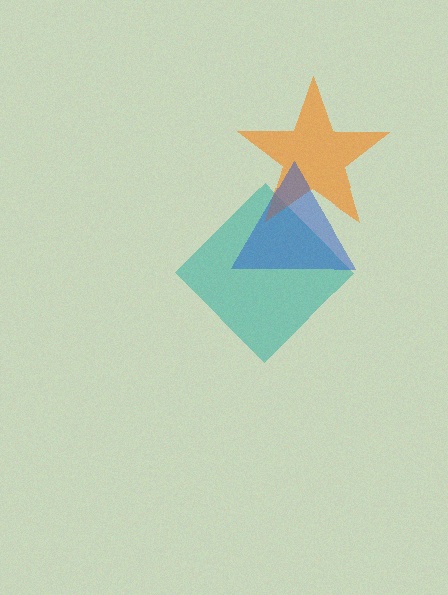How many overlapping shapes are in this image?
There are 3 overlapping shapes in the image.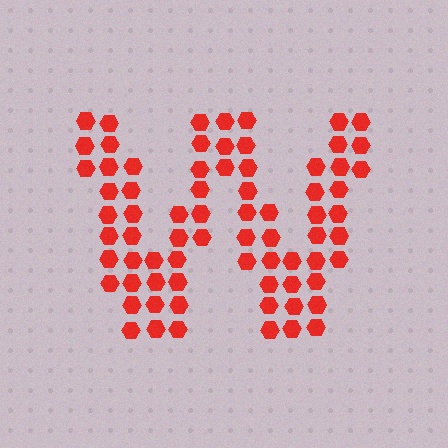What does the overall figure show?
The overall figure shows the letter W.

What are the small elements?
The small elements are hexagons.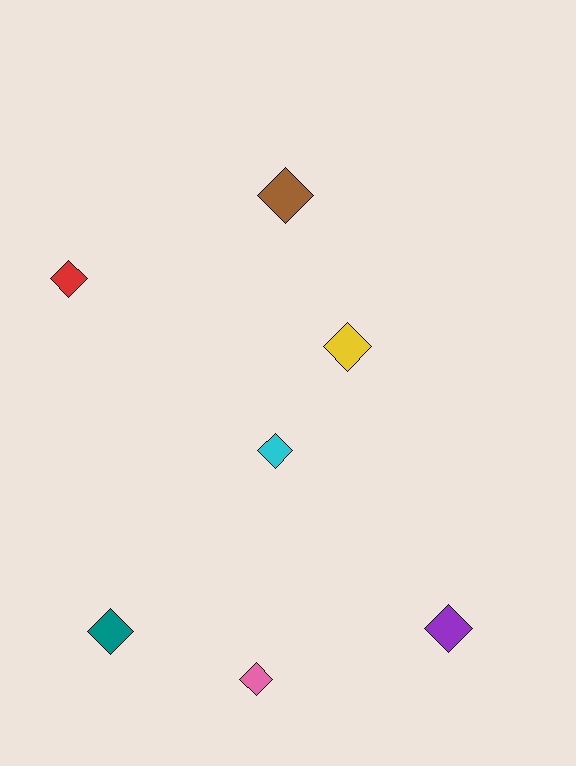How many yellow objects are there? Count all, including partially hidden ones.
There is 1 yellow object.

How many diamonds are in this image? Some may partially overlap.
There are 7 diamonds.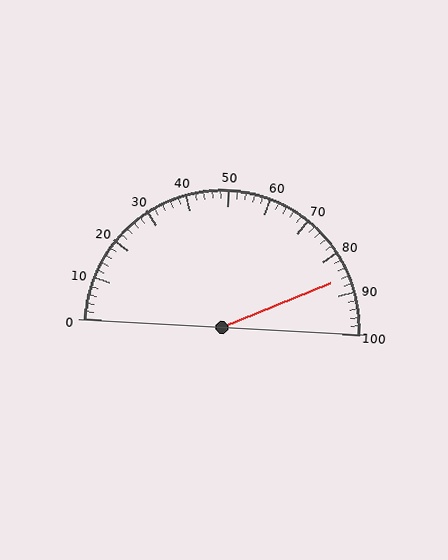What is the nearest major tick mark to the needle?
The nearest major tick mark is 90.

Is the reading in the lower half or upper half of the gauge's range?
The reading is in the upper half of the range (0 to 100).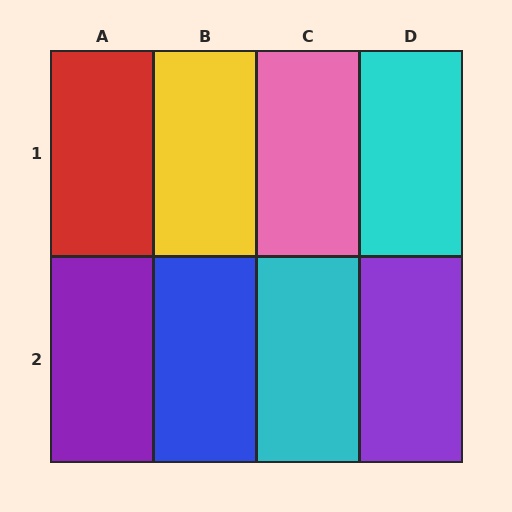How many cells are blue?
1 cell is blue.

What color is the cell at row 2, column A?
Purple.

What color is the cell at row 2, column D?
Purple.